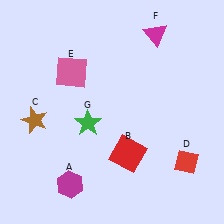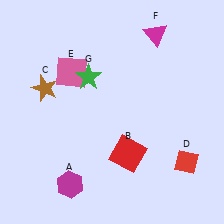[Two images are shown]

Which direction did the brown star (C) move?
The brown star (C) moved up.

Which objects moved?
The objects that moved are: the brown star (C), the green star (G).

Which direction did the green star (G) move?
The green star (G) moved up.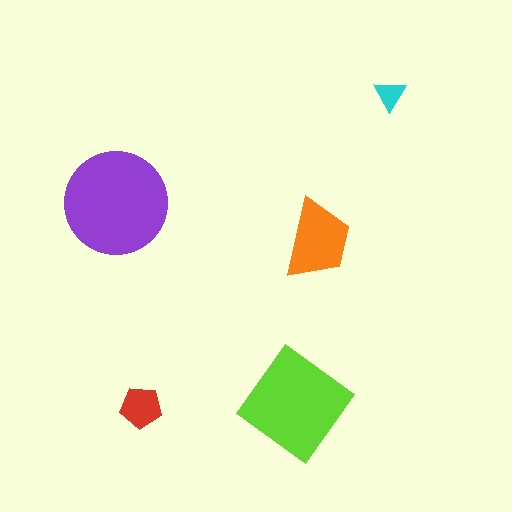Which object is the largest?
The purple circle.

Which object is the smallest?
The cyan triangle.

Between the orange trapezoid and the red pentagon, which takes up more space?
The orange trapezoid.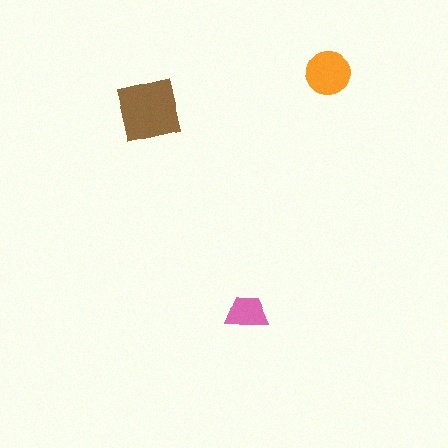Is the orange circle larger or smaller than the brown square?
Smaller.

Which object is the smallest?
The pink trapezoid.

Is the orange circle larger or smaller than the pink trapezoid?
Larger.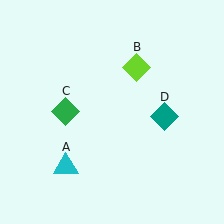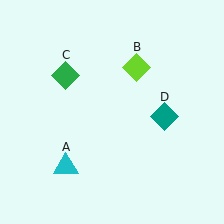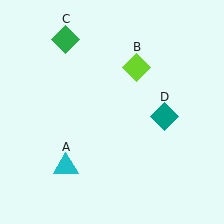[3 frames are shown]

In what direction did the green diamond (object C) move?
The green diamond (object C) moved up.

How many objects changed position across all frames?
1 object changed position: green diamond (object C).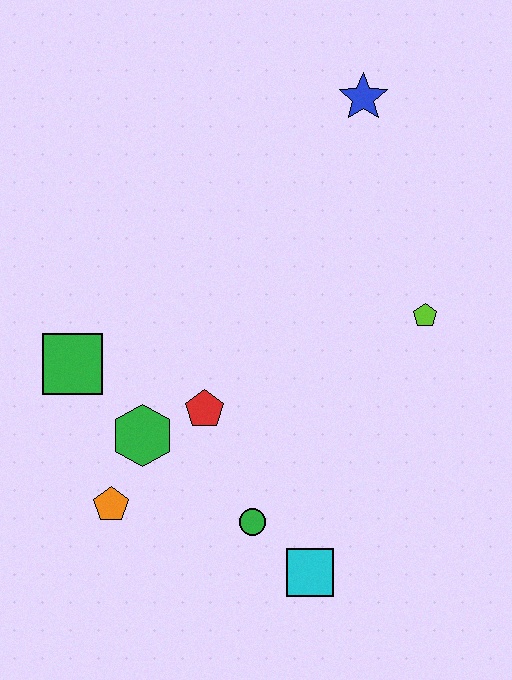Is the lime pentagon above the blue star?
No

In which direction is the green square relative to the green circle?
The green square is to the left of the green circle.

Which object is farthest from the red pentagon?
The blue star is farthest from the red pentagon.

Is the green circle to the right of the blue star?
No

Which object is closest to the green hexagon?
The red pentagon is closest to the green hexagon.